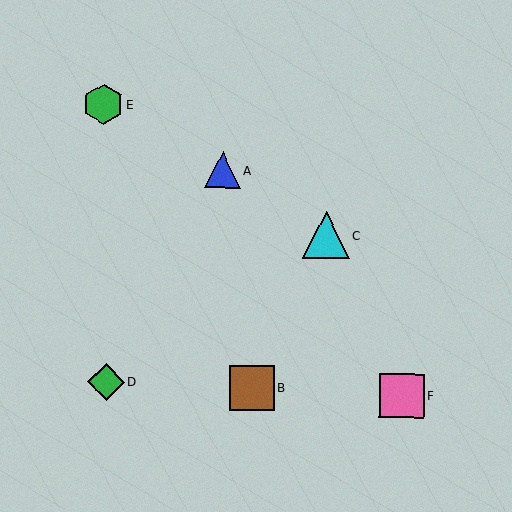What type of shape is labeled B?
Shape B is a brown square.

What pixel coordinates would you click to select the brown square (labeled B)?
Click at (252, 388) to select the brown square B.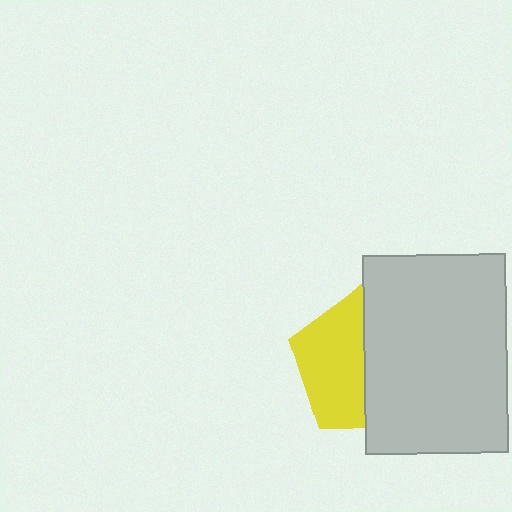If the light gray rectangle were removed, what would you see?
You would see the complete yellow pentagon.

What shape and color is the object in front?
The object in front is a light gray rectangle.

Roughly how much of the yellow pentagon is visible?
About half of it is visible (roughly 48%).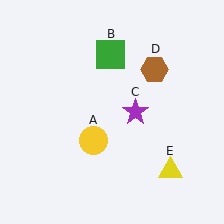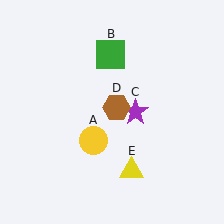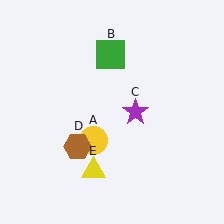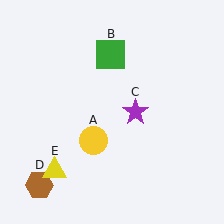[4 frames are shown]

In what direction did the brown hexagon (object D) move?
The brown hexagon (object D) moved down and to the left.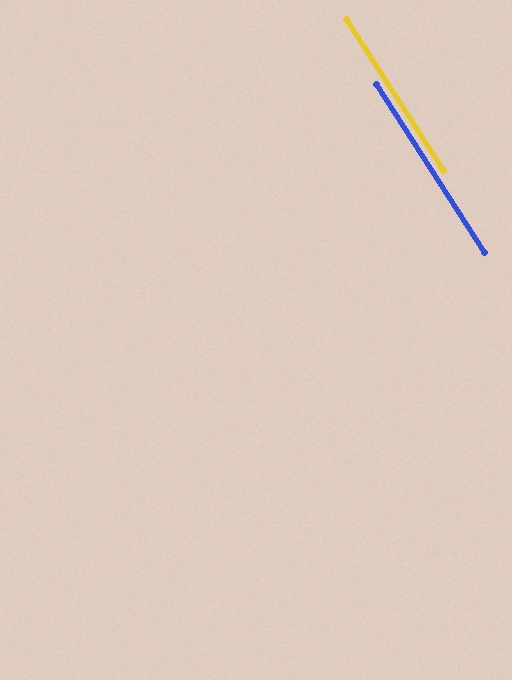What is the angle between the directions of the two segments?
Approximately 0 degrees.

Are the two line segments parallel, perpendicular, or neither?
Parallel — their directions differ by only 0.1°.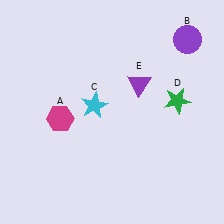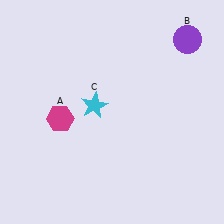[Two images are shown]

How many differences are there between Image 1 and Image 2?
There are 2 differences between the two images.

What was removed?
The green star (D), the purple triangle (E) were removed in Image 2.